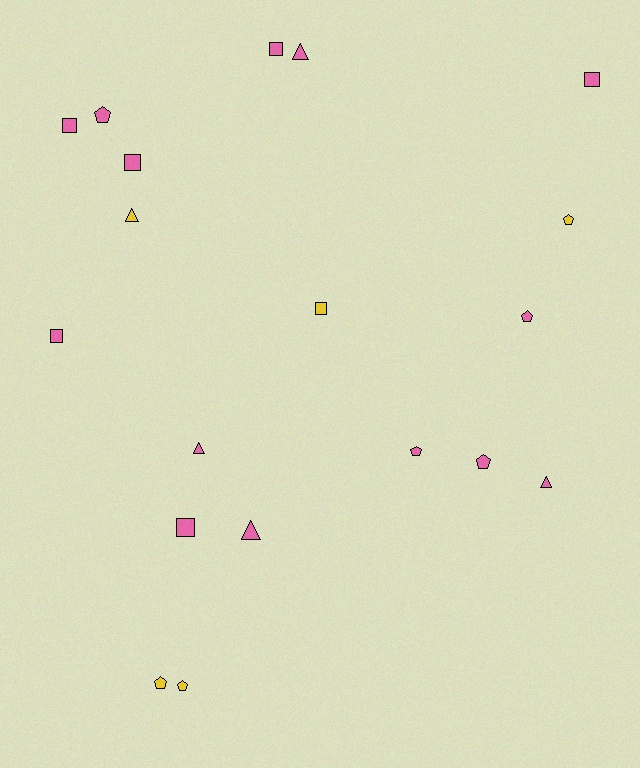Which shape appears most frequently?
Square, with 7 objects.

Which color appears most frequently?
Pink, with 14 objects.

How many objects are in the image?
There are 19 objects.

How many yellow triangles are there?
There is 1 yellow triangle.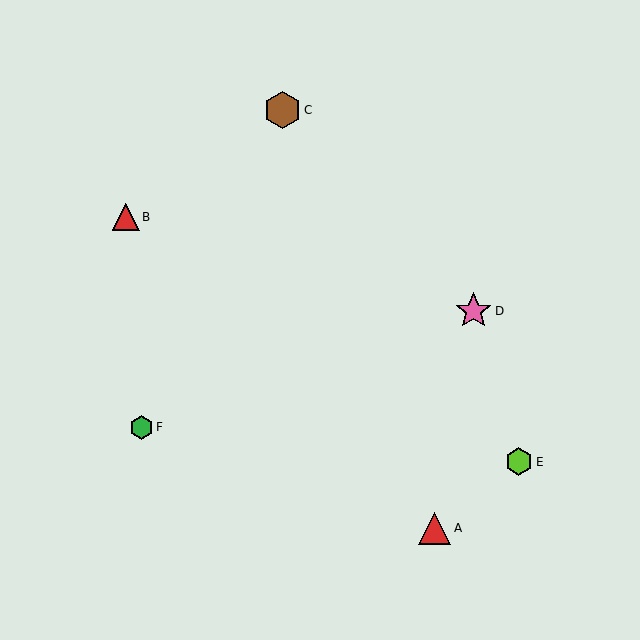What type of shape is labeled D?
Shape D is a pink star.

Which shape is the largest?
The brown hexagon (labeled C) is the largest.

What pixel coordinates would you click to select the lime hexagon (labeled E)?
Click at (519, 462) to select the lime hexagon E.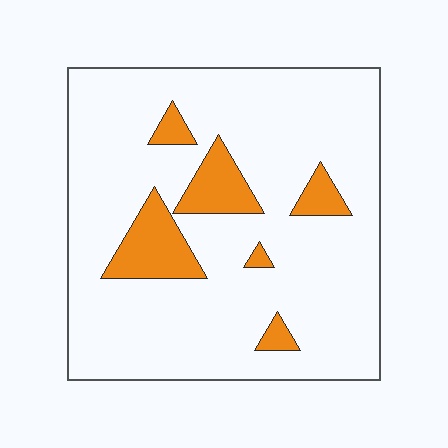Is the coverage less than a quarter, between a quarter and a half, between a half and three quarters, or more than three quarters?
Less than a quarter.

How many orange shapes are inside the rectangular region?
6.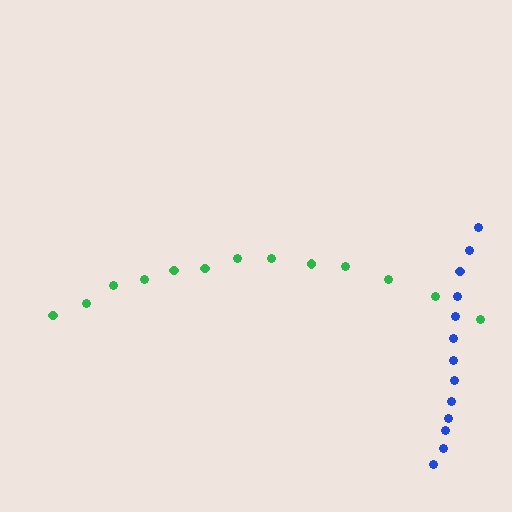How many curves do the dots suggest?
There are 2 distinct paths.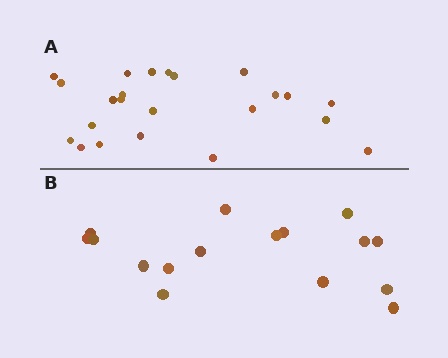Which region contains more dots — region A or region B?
Region A (the top region) has more dots.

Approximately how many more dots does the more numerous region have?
Region A has roughly 8 or so more dots than region B.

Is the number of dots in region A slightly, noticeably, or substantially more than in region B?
Region A has noticeably more, but not dramatically so. The ratio is roughly 1.4 to 1.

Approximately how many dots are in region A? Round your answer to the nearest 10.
About 20 dots. (The exact count is 23, which rounds to 20.)